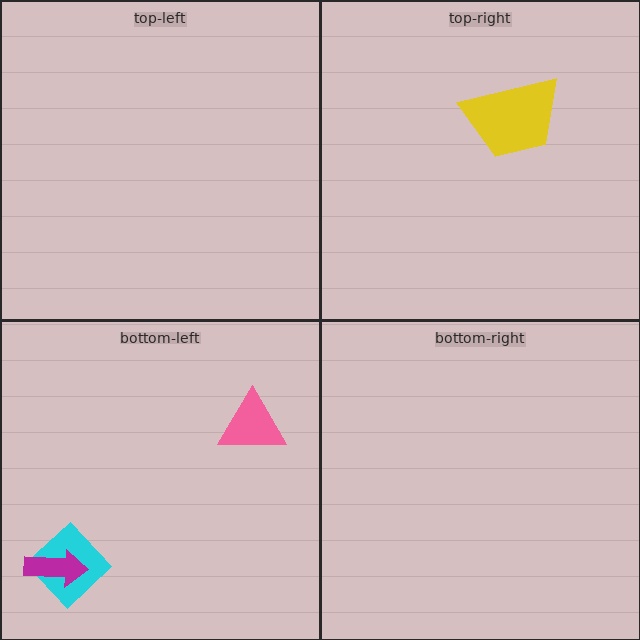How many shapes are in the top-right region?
1.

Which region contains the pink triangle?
The bottom-left region.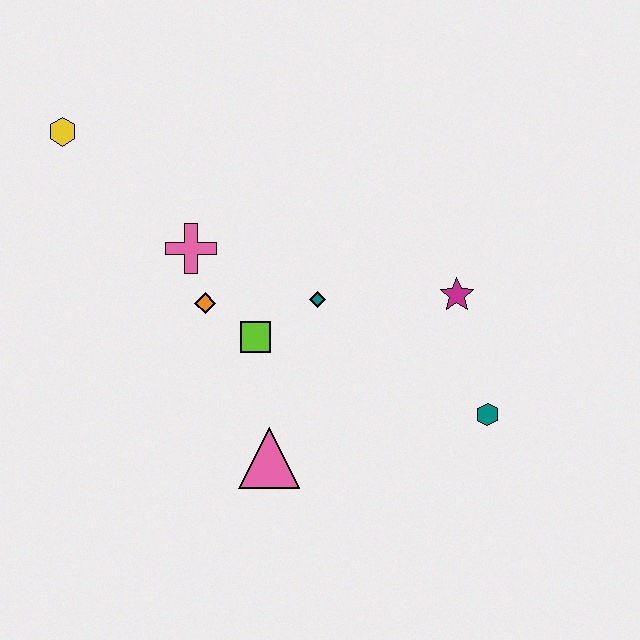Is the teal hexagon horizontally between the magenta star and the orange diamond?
No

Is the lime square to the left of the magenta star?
Yes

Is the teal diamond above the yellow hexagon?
No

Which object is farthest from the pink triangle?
The yellow hexagon is farthest from the pink triangle.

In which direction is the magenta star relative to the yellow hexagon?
The magenta star is to the right of the yellow hexagon.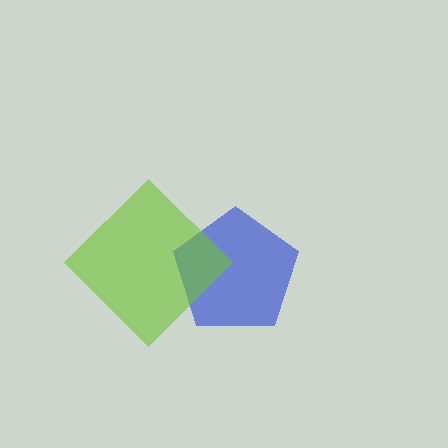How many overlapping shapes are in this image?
There are 2 overlapping shapes in the image.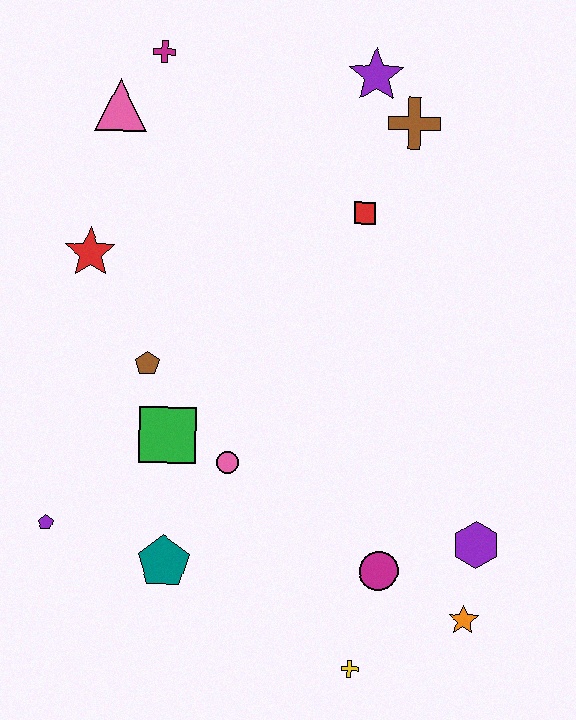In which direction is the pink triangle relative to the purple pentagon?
The pink triangle is above the purple pentagon.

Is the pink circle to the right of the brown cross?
No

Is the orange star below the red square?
Yes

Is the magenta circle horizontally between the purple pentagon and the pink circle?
No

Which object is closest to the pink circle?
The green square is closest to the pink circle.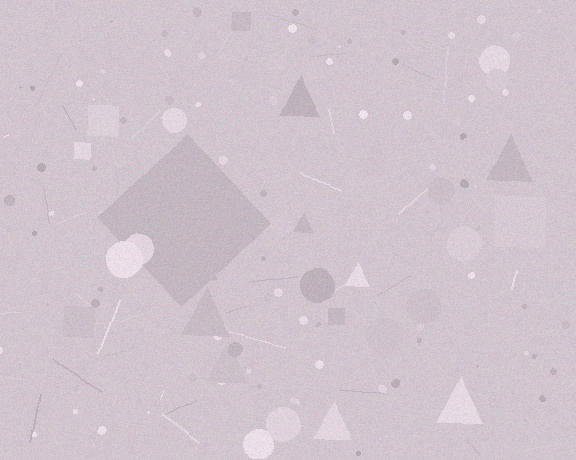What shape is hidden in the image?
A diamond is hidden in the image.